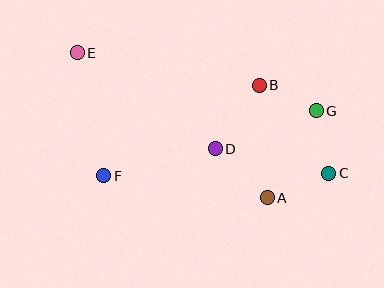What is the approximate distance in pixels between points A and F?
The distance between A and F is approximately 165 pixels.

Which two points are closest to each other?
Points B and G are closest to each other.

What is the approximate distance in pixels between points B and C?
The distance between B and C is approximately 112 pixels.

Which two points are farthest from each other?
Points C and E are farthest from each other.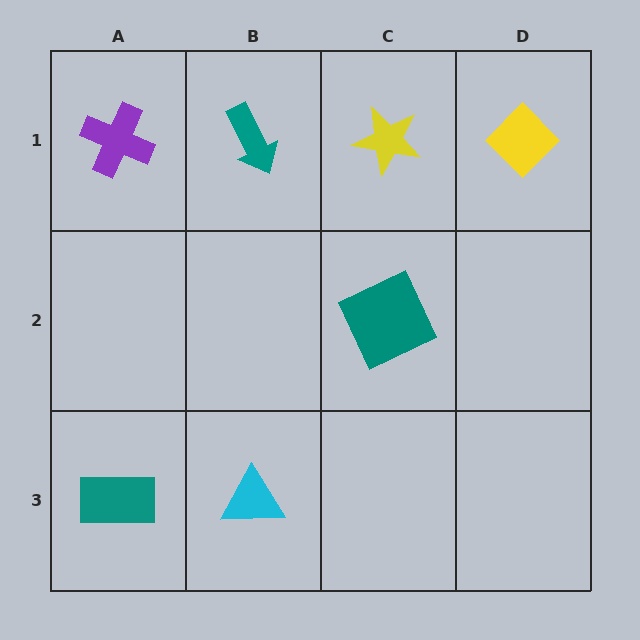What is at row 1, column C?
A yellow star.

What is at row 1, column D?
A yellow diamond.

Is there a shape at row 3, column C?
No, that cell is empty.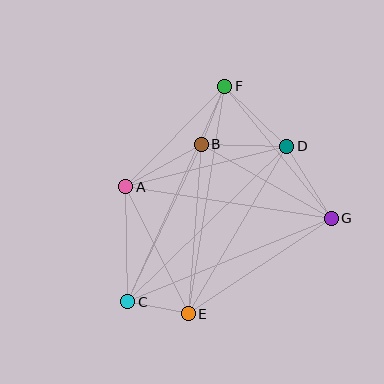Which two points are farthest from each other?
Points C and F are farthest from each other.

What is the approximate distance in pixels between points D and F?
The distance between D and F is approximately 86 pixels.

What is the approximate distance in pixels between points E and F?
The distance between E and F is approximately 230 pixels.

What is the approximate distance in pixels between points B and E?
The distance between B and E is approximately 170 pixels.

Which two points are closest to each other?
Points C and E are closest to each other.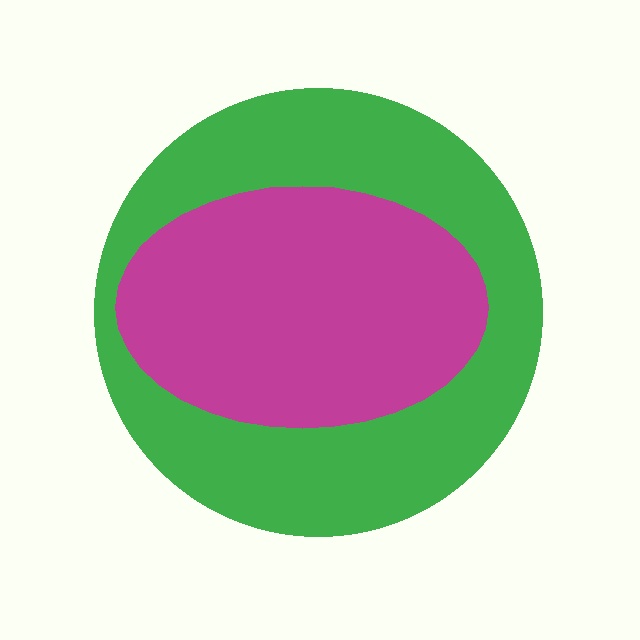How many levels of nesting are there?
2.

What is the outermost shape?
The green circle.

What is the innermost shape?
The magenta ellipse.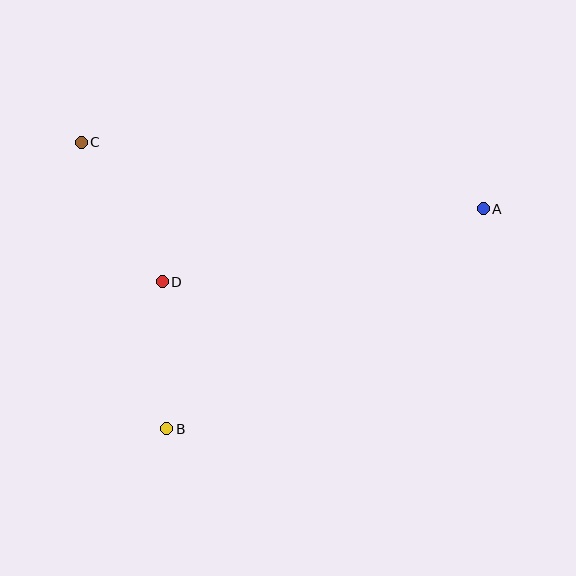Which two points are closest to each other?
Points B and D are closest to each other.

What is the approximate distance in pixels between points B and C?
The distance between B and C is approximately 299 pixels.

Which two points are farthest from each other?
Points A and C are farthest from each other.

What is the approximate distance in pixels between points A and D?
The distance between A and D is approximately 329 pixels.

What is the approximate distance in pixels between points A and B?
The distance between A and B is approximately 385 pixels.